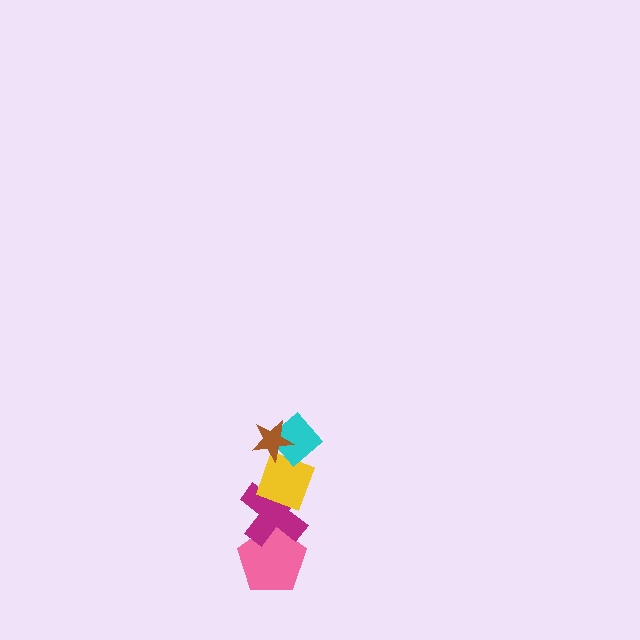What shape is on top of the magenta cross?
The yellow diamond is on top of the magenta cross.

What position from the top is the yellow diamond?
The yellow diamond is 3rd from the top.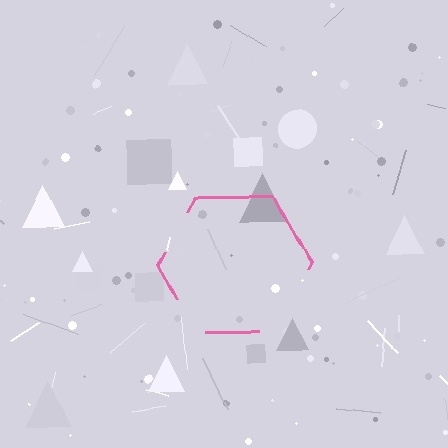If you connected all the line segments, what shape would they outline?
They would outline a hexagon.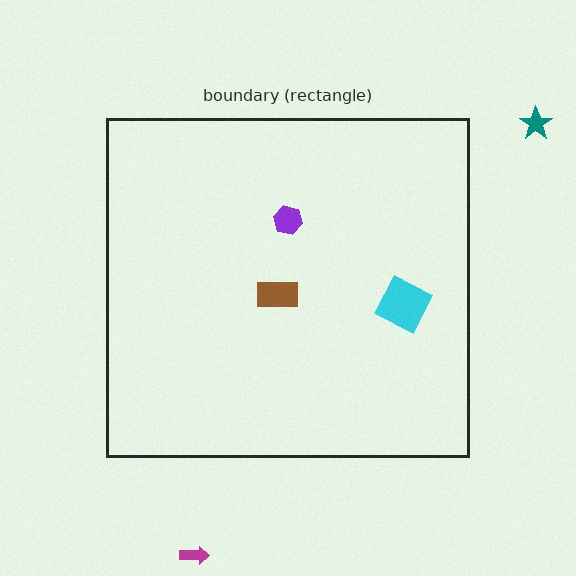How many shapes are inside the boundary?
3 inside, 2 outside.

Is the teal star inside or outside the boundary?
Outside.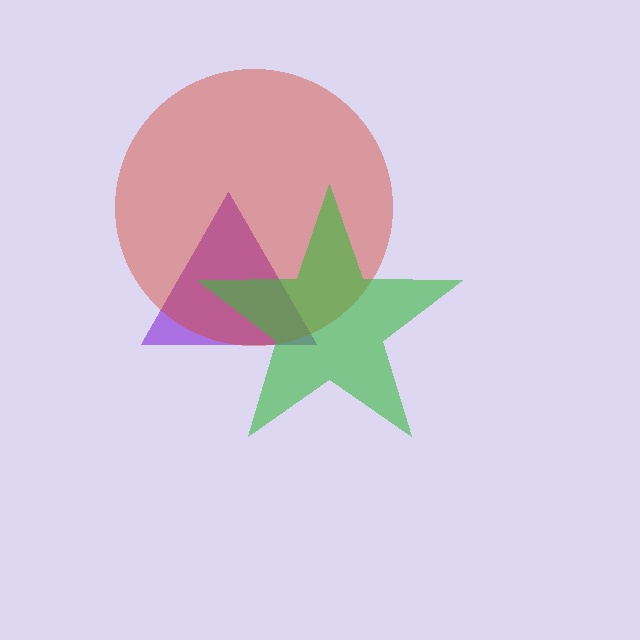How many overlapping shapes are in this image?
There are 3 overlapping shapes in the image.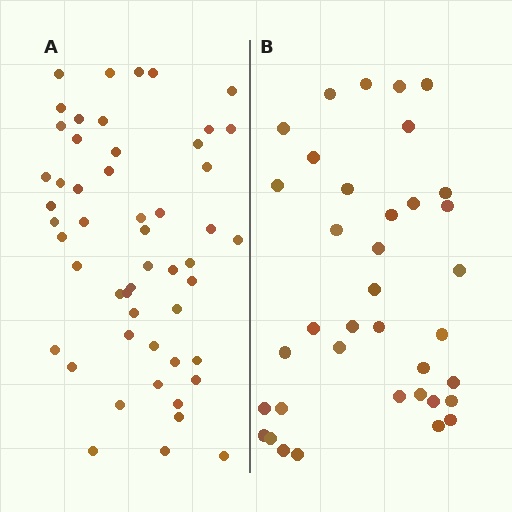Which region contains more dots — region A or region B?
Region A (the left region) has more dots.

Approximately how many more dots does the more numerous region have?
Region A has approximately 15 more dots than region B.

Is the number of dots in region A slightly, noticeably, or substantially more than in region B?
Region A has noticeably more, but not dramatically so. The ratio is roughly 1.4 to 1.